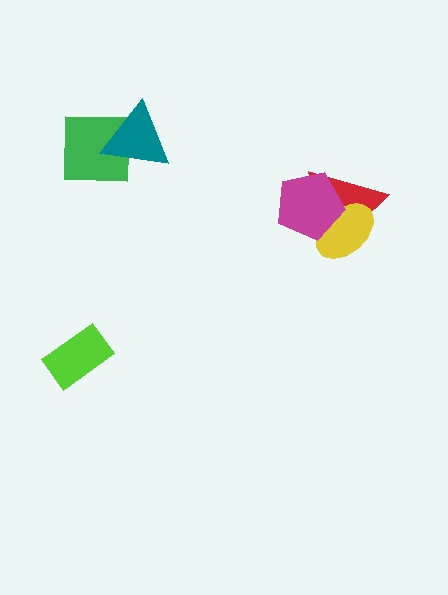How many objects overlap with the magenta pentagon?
2 objects overlap with the magenta pentagon.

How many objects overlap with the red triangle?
2 objects overlap with the red triangle.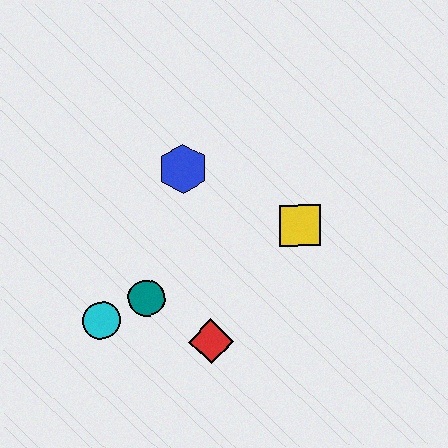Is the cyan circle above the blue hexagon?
No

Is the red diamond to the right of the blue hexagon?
Yes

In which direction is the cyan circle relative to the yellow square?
The cyan circle is to the left of the yellow square.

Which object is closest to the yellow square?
The blue hexagon is closest to the yellow square.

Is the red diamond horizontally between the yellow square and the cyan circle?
Yes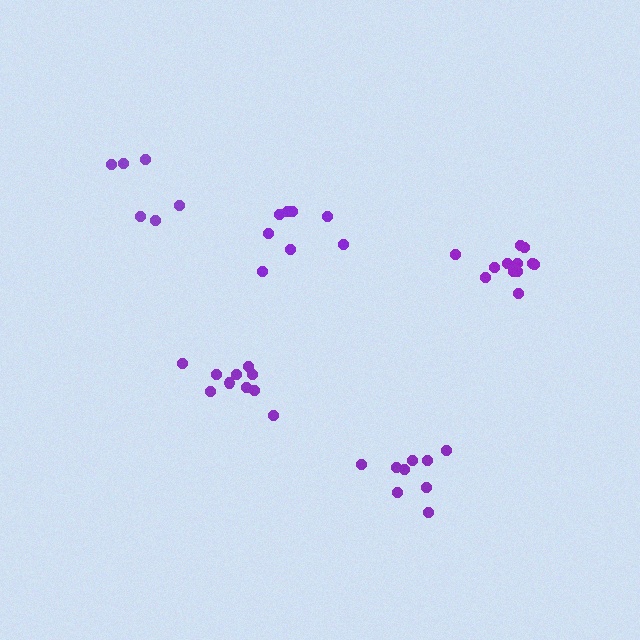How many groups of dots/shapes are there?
There are 5 groups.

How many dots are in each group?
Group 1: 8 dots, Group 2: 9 dots, Group 3: 10 dots, Group 4: 12 dots, Group 5: 6 dots (45 total).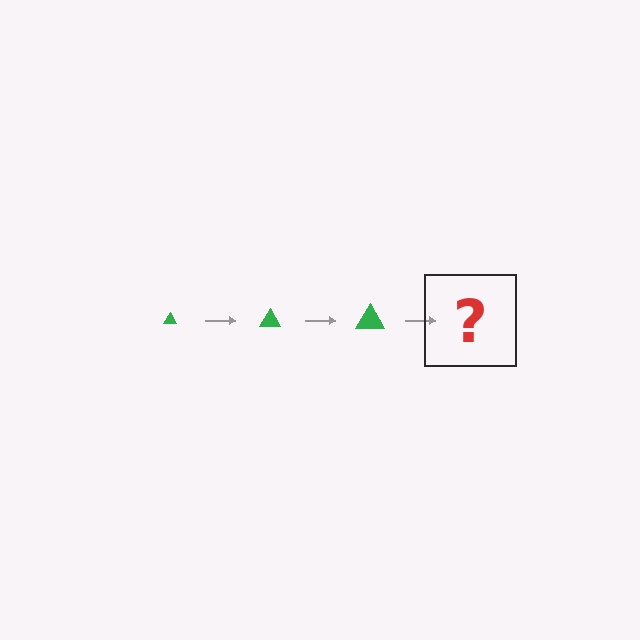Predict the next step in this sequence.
The next step is a green triangle, larger than the previous one.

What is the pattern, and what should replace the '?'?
The pattern is that the triangle gets progressively larger each step. The '?' should be a green triangle, larger than the previous one.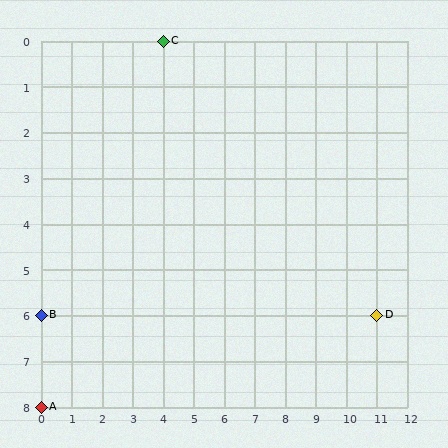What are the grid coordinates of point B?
Point B is at grid coordinates (0, 6).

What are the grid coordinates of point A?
Point A is at grid coordinates (0, 8).